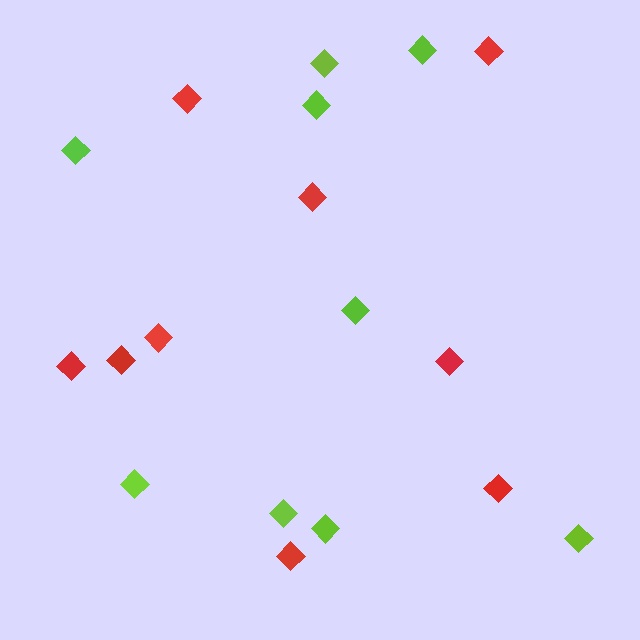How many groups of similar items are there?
There are 2 groups: one group of red diamonds (9) and one group of lime diamonds (9).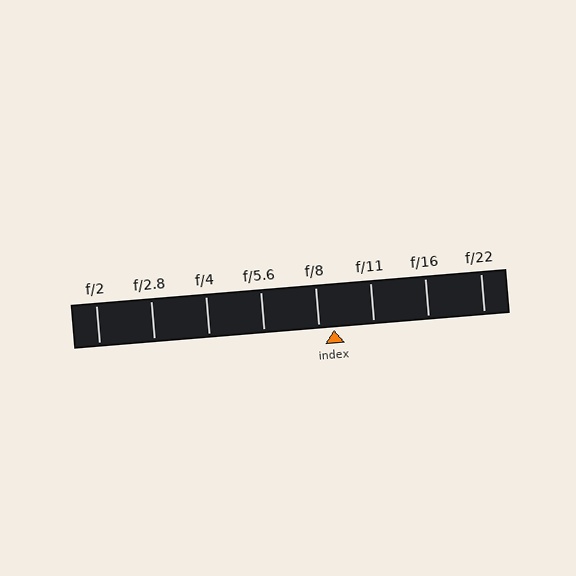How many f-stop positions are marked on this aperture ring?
There are 8 f-stop positions marked.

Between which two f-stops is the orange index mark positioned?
The index mark is between f/8 and f/11.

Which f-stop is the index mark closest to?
The index mark is closest to f/8.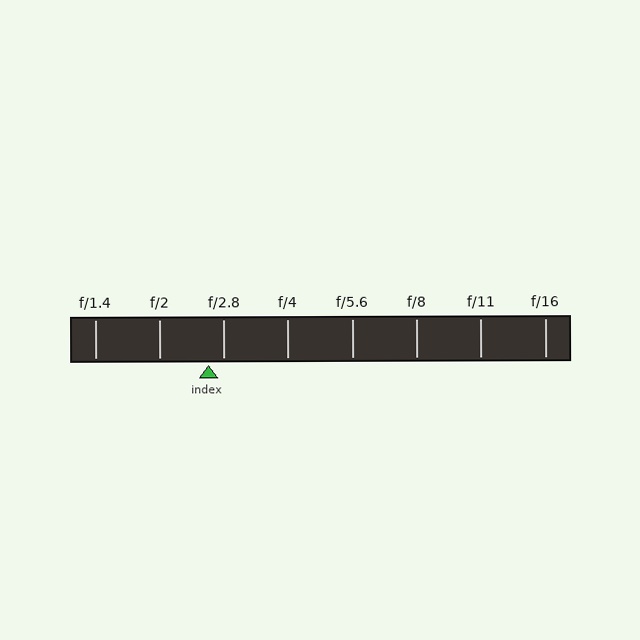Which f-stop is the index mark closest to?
The index mark is closest to f/2.8.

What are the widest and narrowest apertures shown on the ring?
The widest aperture shown is f/1.4 and the narrowest is f/16.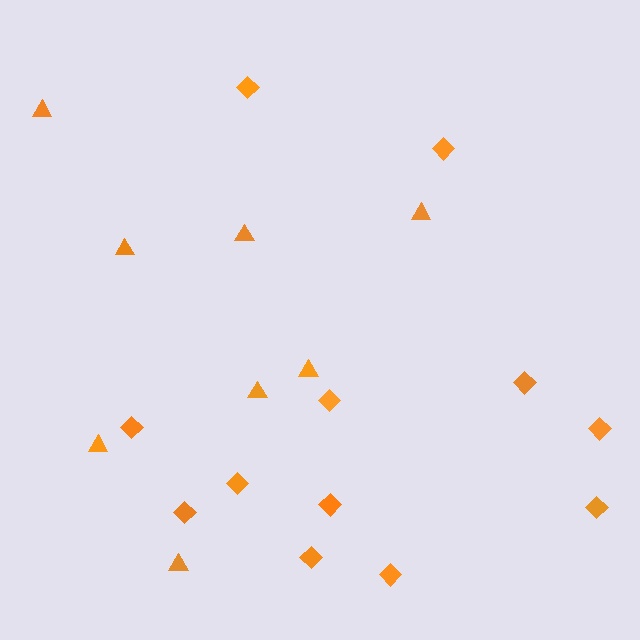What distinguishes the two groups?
There are 2 groups: one group of diamonds (12) and one group of triangles (8).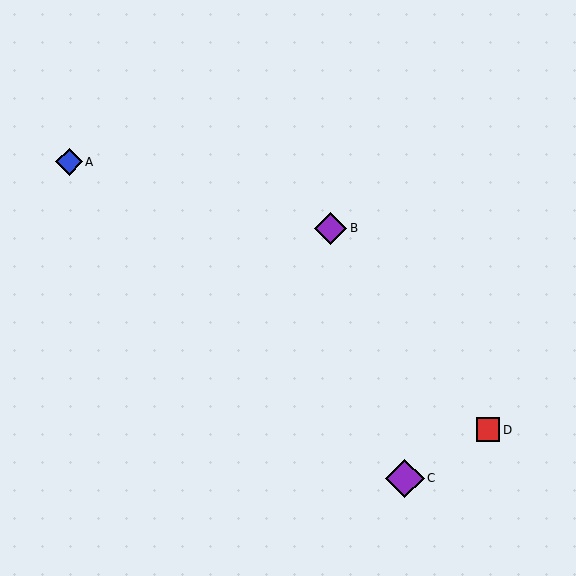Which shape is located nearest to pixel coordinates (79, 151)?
The blue diamond (labeled A) at (69, 162) is nearest to that location.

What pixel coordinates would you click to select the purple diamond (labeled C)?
Click at (405, 478) to select the purple diamond C.